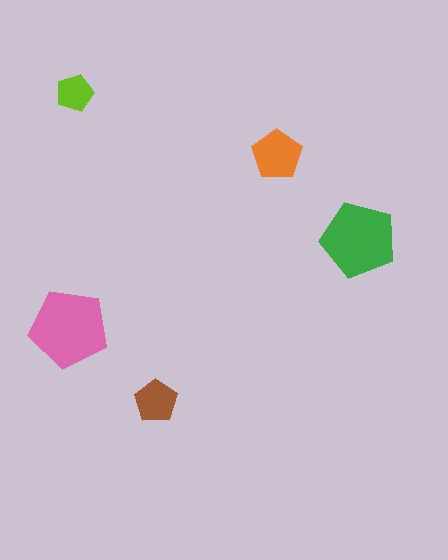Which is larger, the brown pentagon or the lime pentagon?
The brown one.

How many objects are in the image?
There are 5 objects in the image.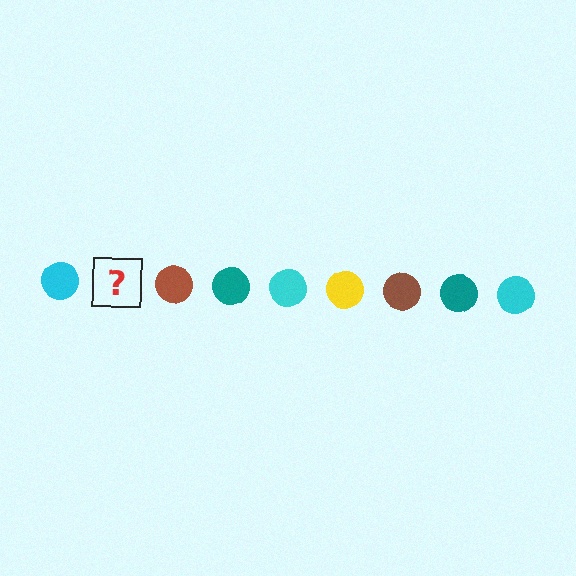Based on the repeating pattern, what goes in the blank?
The blank should be a yellow circle.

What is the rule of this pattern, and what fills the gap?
The rule is that the pattern cycles through cyan, yellow, brown, teal circles. The gap should be filled with a yellow circle.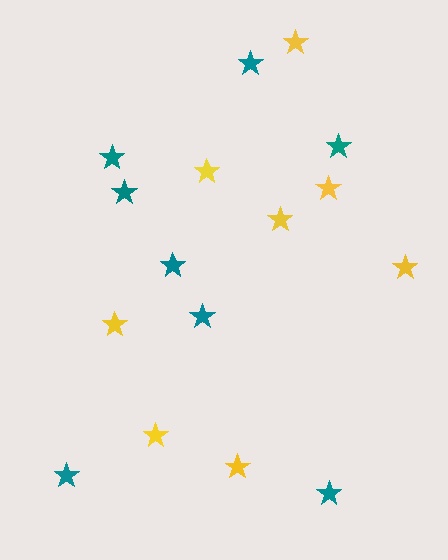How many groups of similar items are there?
There are 2 groups: one group of yellow stars (8) and one group of teal stars (8).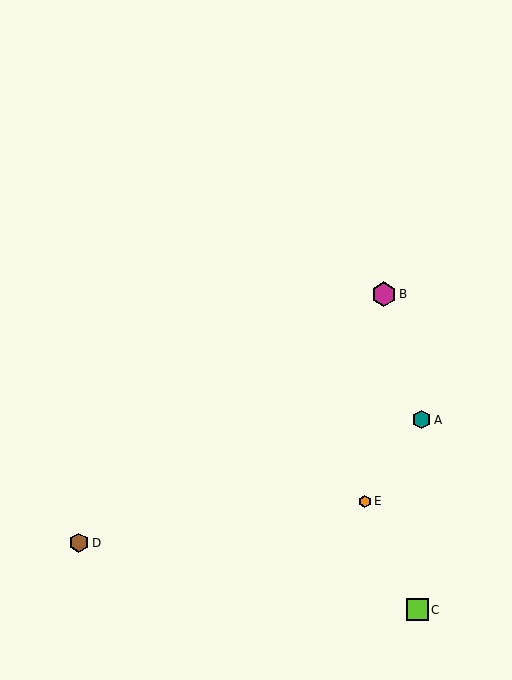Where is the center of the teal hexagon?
The center of the teal hexagon is at (422, 420).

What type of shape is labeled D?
Shape D is a brown hexagon.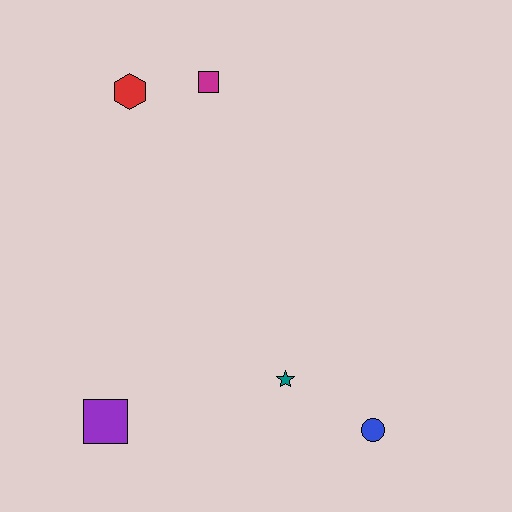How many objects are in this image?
There are 5 objects.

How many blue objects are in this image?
There is 1 blue object.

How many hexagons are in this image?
There is 1 hexagon.